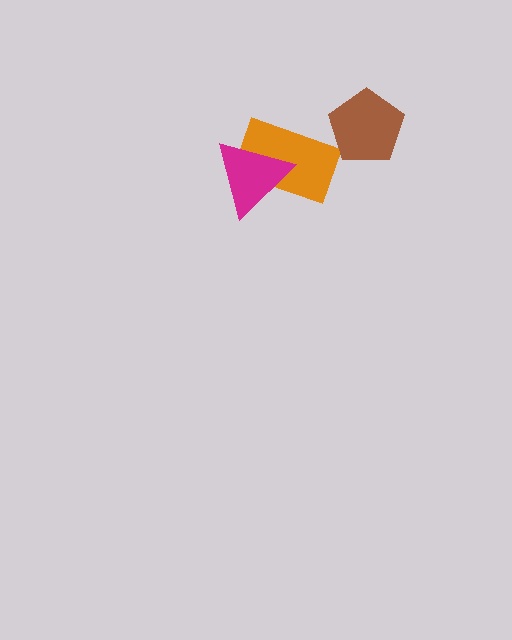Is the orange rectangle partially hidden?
Yes, it is partially covered by another shape.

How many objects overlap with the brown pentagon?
0 objects overlap with the brown pentagon.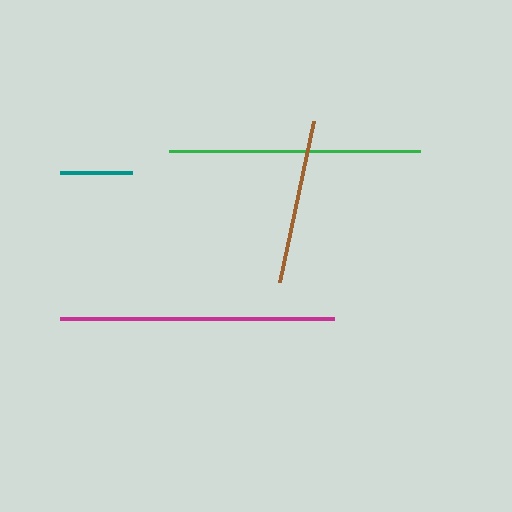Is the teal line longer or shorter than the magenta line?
The magenta line is longer than the teal line.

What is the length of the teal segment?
The teal segment is approximately 71 pixels long.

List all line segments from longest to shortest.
From longest to shortest: magenta, green, brown, teal.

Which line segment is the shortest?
The teal line is the shortest at approximately 71 pixels.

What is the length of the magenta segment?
The magenta segment is approximately 274 pixels long.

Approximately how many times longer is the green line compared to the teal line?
The green line is approximately 3.5 times the length of the teal line.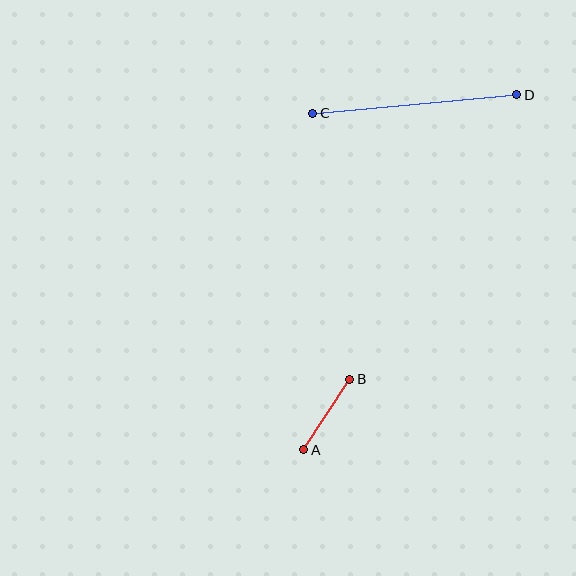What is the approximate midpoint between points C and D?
The midpoint is at approximately (415, 104) pixels.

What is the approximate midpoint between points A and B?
The midpoint is at approximately (327, 414) pixels.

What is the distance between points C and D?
The distance is approximately 205 pixels.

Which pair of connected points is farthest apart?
Points C and D are farthest apart.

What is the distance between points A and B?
The distance is approximately 84 pixels.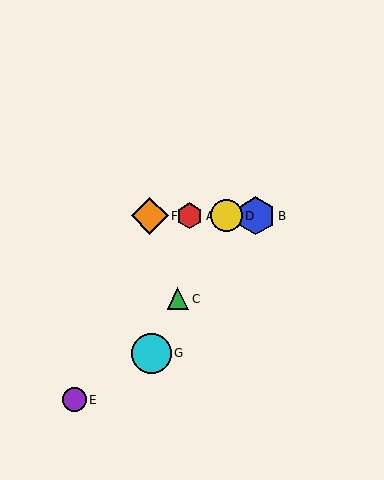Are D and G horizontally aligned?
No, D is at y≈216 and G is at y≈353.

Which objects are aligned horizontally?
Objects A, B, D, F are aligned horizontally.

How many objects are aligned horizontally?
4 objects (A, B, D, F) are aligned horizontally.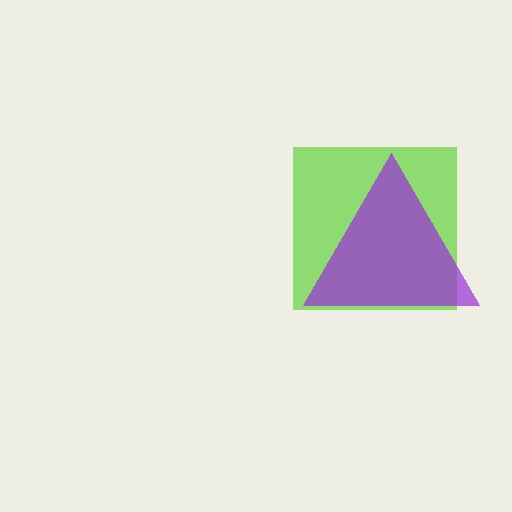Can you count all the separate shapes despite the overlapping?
Yes, there are 2 separate shapes.